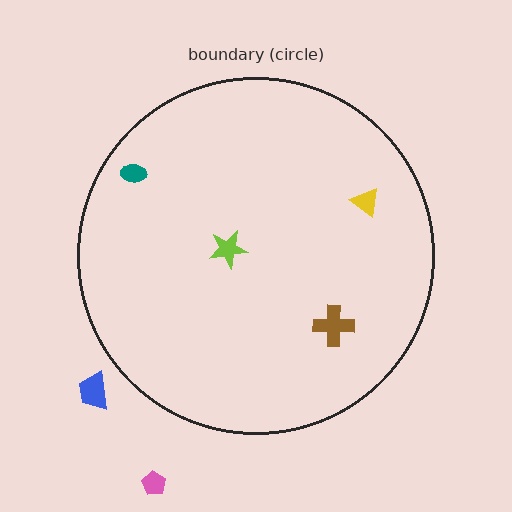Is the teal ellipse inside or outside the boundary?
Inside.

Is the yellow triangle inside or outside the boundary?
Inside.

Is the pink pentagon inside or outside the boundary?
Outside.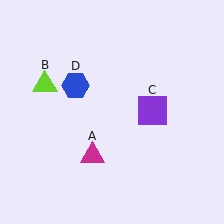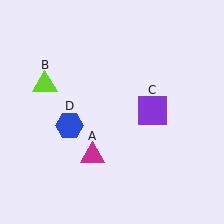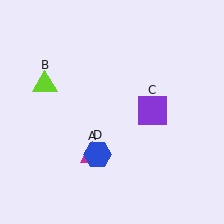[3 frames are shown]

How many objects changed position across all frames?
1 object changed position: blue hexagon (object D).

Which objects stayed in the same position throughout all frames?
Magenta triangle (object A) and lime triangle (object B) and purple square (object C) remained stationary.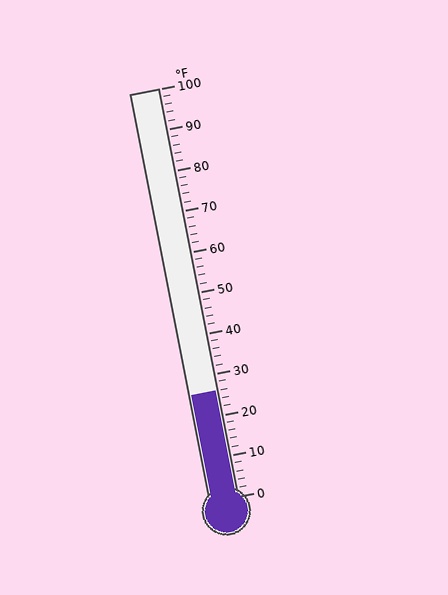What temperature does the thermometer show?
The thermometer shows approximately 26°F.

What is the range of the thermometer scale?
The thermometer scale ranges from 0°F to 100°F.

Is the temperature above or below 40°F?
The temperature is below 40°F.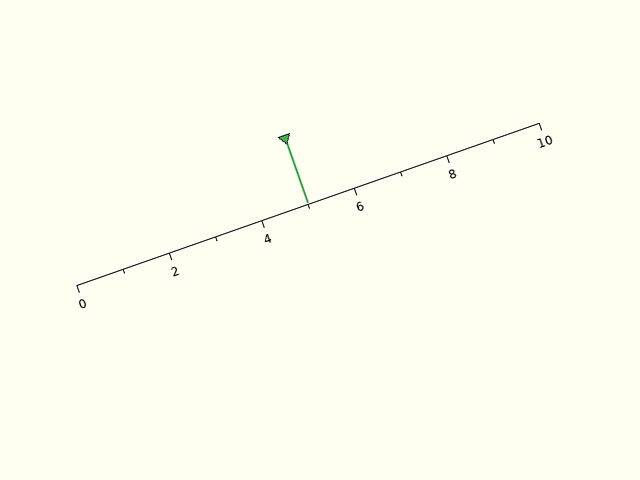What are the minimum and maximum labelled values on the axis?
The axis runs from 0 to 10.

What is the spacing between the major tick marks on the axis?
The major ticks are spaced 2 apart.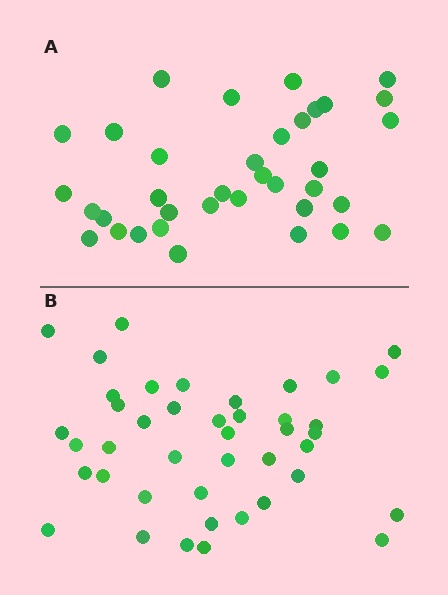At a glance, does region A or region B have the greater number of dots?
Region B (the bottom region) has more dots.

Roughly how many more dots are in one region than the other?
Region B has about 6 more dots than region A.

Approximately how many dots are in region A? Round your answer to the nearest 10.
About 40 dots. (The exact count is 36, which rounds to 40.)